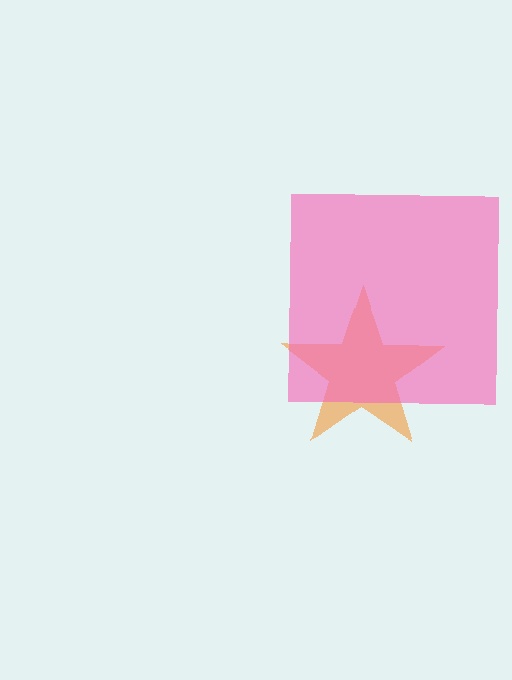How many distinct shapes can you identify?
There are 2 distinct shapes: an orange star, a pink square.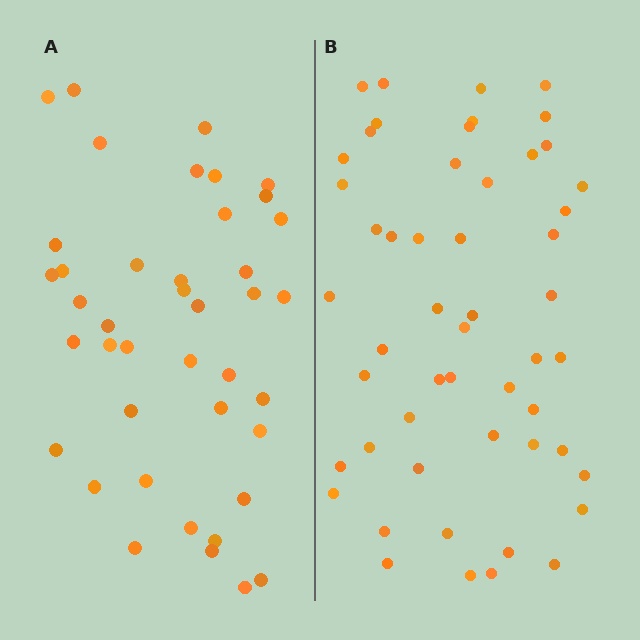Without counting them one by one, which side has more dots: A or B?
Region B (the right region) has more dots.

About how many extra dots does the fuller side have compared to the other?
Region B has roughly 12 or so more dots than region A.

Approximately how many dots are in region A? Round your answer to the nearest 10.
About 40 dots. (The exact count is 41, which rounds to 40.)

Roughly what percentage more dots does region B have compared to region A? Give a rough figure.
About 25% more.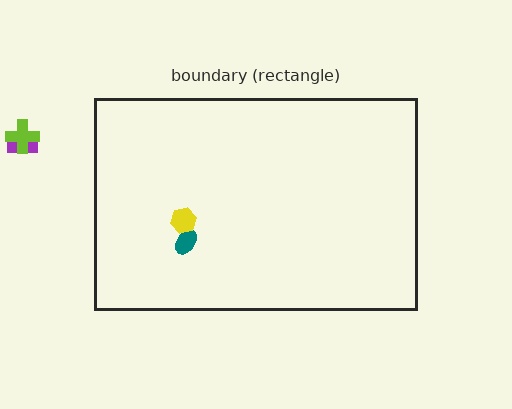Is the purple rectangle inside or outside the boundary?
Outside.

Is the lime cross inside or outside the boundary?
Outside.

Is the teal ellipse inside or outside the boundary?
Inside.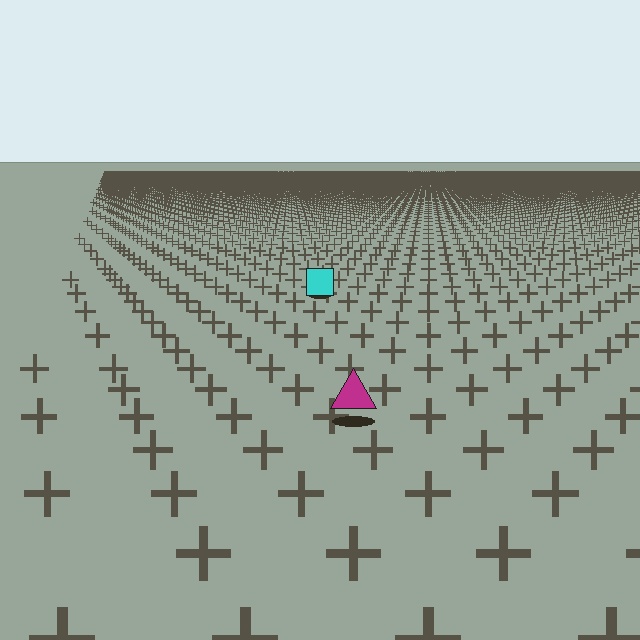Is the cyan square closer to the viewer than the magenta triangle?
No. The magenta triangle is closer — you can tell from the texture gradient: the ground texture is coarser near it.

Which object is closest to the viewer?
The magenta triangle is closest. The texture marks near it are larger and more spread out.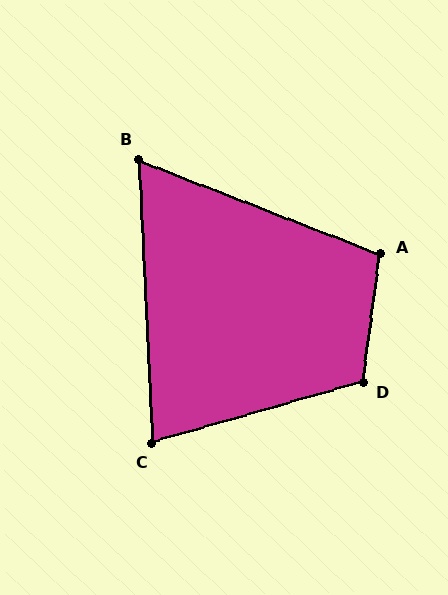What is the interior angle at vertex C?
Approximately 77 degrees (acute).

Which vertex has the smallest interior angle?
B, at approximately 66 degrees.